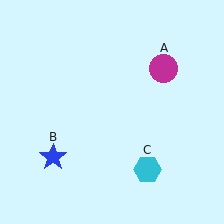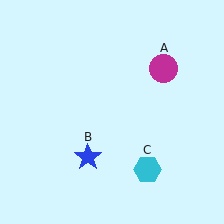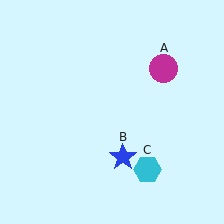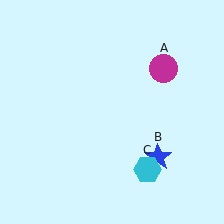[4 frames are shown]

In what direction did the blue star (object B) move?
The blue star (object B) moved right.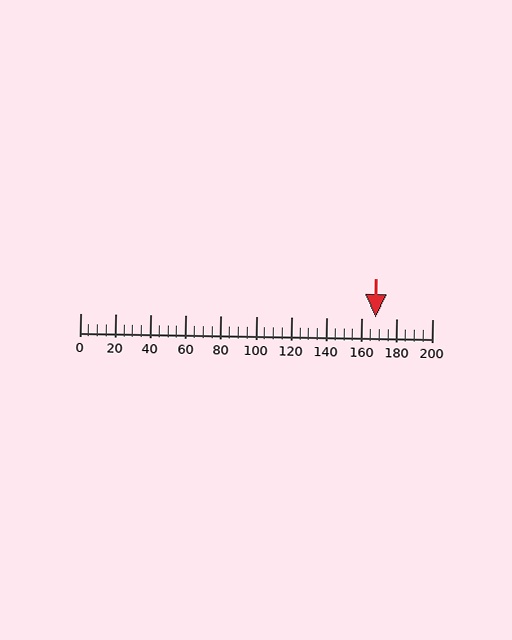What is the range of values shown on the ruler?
The ruler shows values from 0 to 200.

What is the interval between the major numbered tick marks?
The major tick marks are spaced 20 units apart.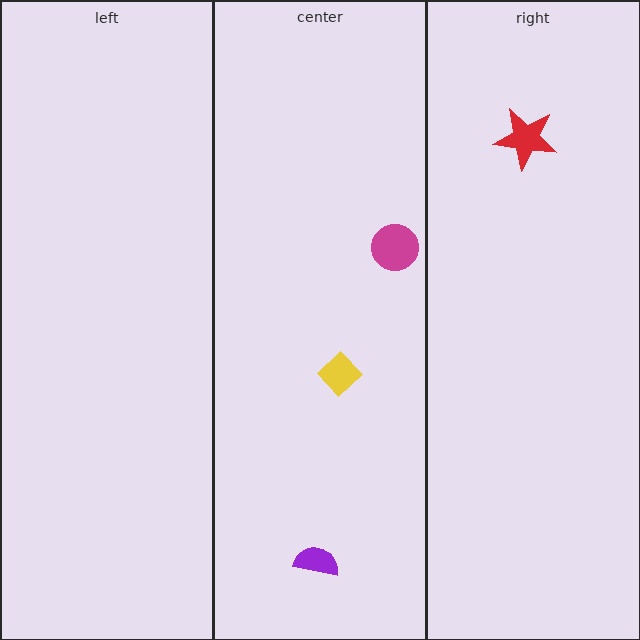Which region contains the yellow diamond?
The center region.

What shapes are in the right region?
The red star.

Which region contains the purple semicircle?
The center region.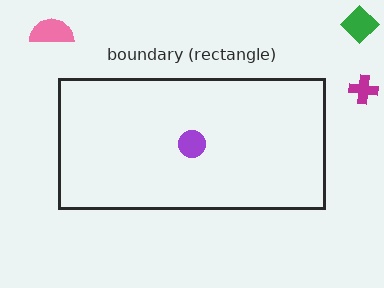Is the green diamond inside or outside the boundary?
Outside.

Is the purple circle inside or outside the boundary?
Inside.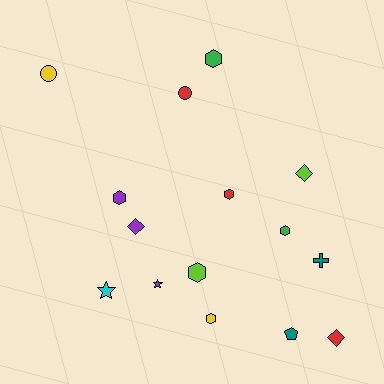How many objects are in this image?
There are 15 objects.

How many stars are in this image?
There are 2 stars.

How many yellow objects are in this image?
There are 2 yellow objects.